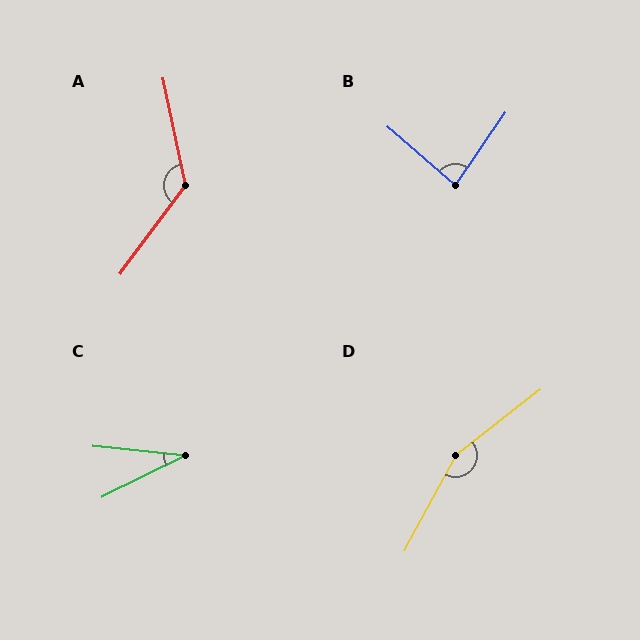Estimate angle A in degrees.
Approximately 132 degrees.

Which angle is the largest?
D, at approximately 156 degrees.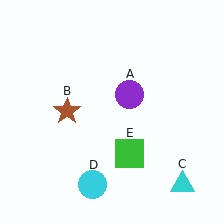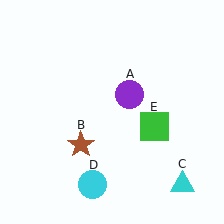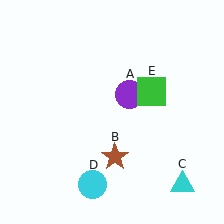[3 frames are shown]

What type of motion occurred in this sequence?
The brown star (object B), green square (object E) rotated counterclockwise around the center of the scene.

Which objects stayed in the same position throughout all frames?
Purple circle (object A) and cyan triangle (object C) and cyan circle (object D) remained stationary.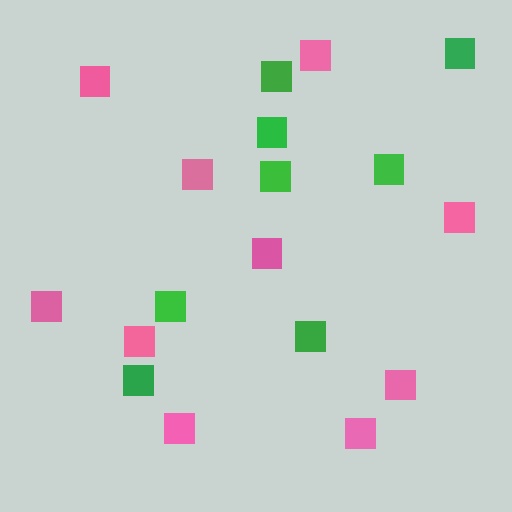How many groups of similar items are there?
There are 2 groups: one group of green squares (8) and one group of pink squares (10).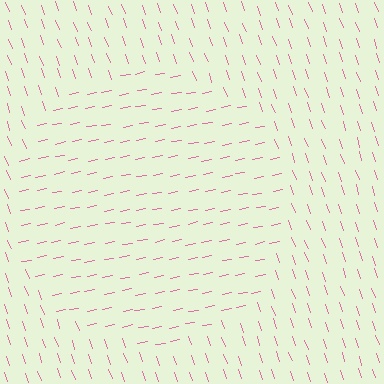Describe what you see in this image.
The image is filled with small pink line segments. A circle region in the image has lines oriented differently from the surrounding lines, creating a visible texture boundary.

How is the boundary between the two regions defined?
The boundary is defined purely by a change in line orientation (approximately 82 degrees difference). All lines are the same color and thickness.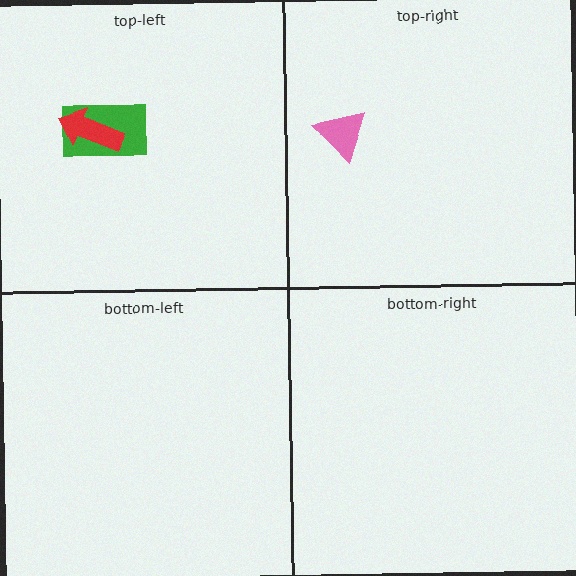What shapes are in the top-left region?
The green rectangle, the red arrow.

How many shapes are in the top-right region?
1.